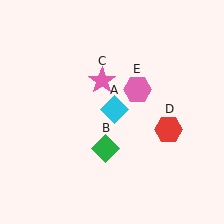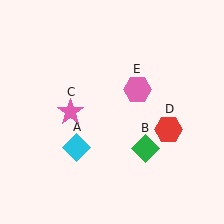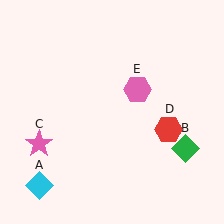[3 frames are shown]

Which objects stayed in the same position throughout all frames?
Red hexagon (object D) and pink hexagon (object E) remained stationary.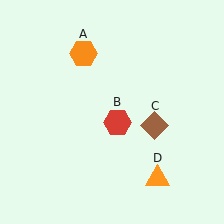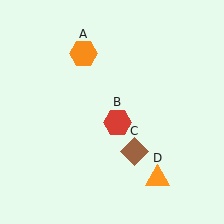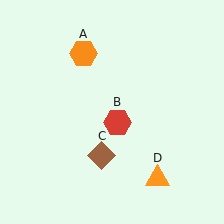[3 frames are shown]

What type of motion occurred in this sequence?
The brown diamond (object C) rotated clockwise around the center of the scene.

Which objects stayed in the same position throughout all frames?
Orange hexagon (object A) and red hexagon (object B) and orange triangle (object D) remained stationary.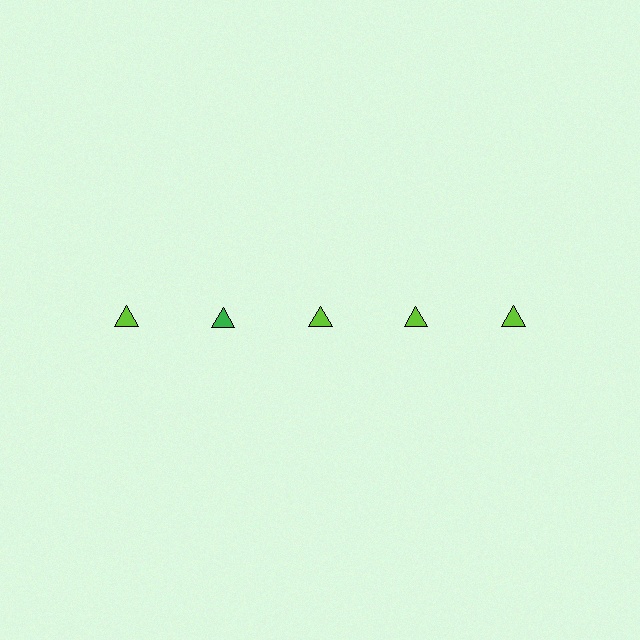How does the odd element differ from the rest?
It has a different color: green instead of lime.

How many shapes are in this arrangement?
There are 5 shapes arranged in a grid pattern.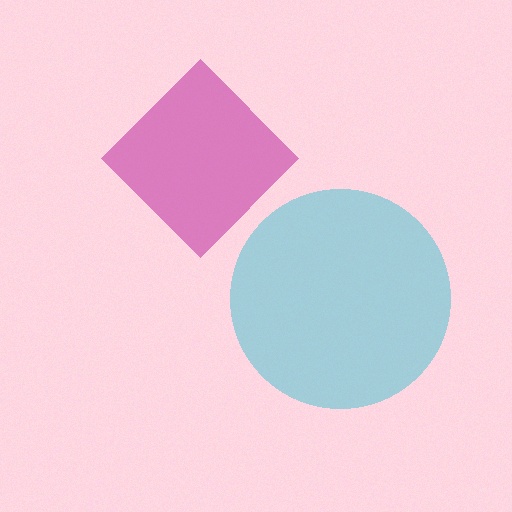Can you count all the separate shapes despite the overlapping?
Yes, there are 2 separate shapes.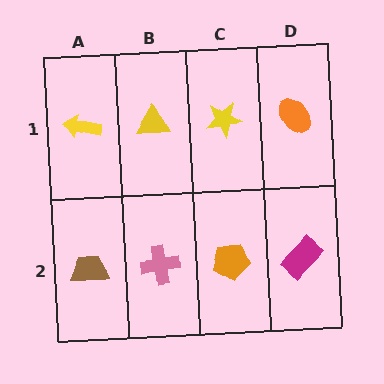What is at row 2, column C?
An orange pentagon.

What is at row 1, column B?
A yellow triangle.